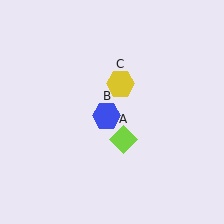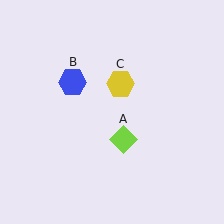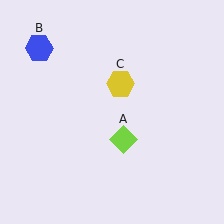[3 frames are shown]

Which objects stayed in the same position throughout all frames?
Lime diamond (object A) and yellow hexagon (object C) remained stationary.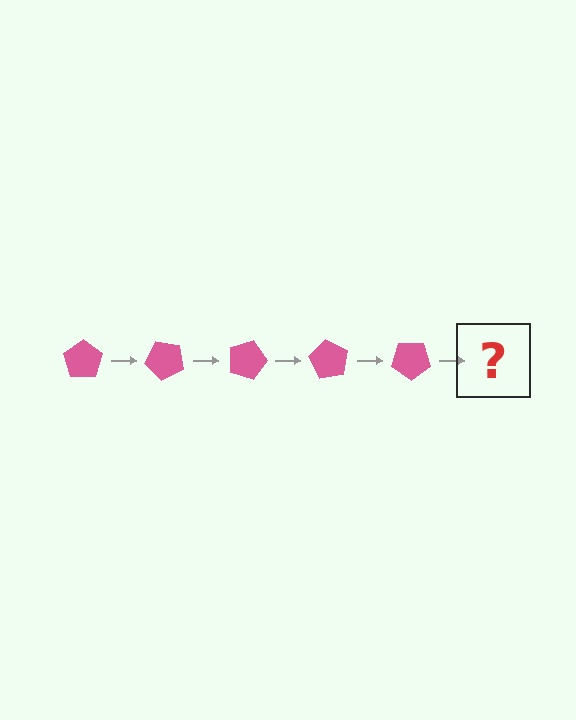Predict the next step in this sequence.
The next step is a pink pentagon rotated 225 degrees.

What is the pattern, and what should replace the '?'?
The pattern is that the pentagon rotates 45 degrees each step. The '?' should be a pink pentagon rotated 225 degrees.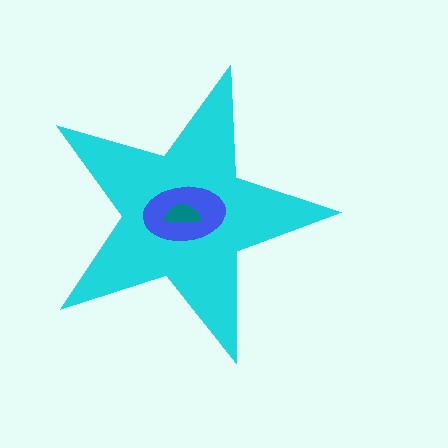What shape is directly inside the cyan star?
The blue ellipse.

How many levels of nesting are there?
3.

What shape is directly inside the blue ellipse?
The teal semicircle.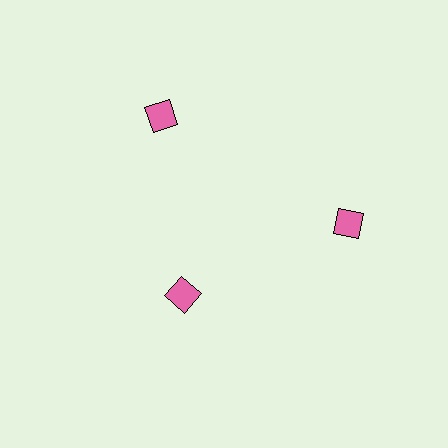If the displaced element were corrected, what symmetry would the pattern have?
It would have 3-fold rotational symmetry — the pattern would map onto itself every 120 degrees.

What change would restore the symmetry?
The symmetry would be restored by moving it outward, back onto the ring so that all 3 squares sit at equal angles and equal distance from the center.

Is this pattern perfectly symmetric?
No. The 3 pink squares are arranged in a ring, but one element near the 7 o'clock position is pulled inward toward the center, breaking the 3-fold rotational symmetry.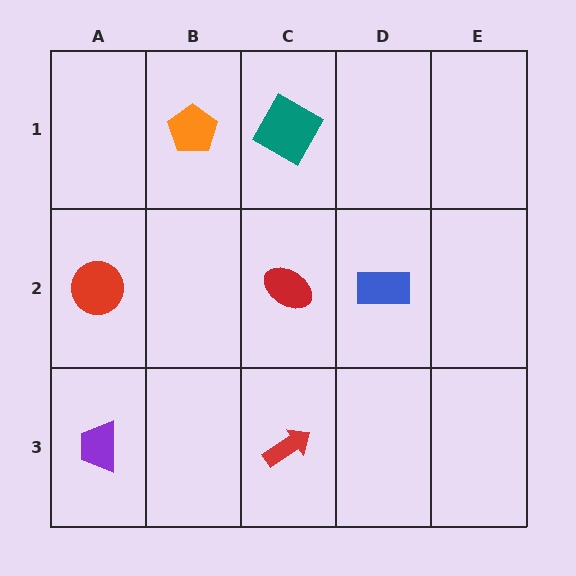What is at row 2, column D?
A blue rectangle.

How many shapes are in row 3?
2 shapes.